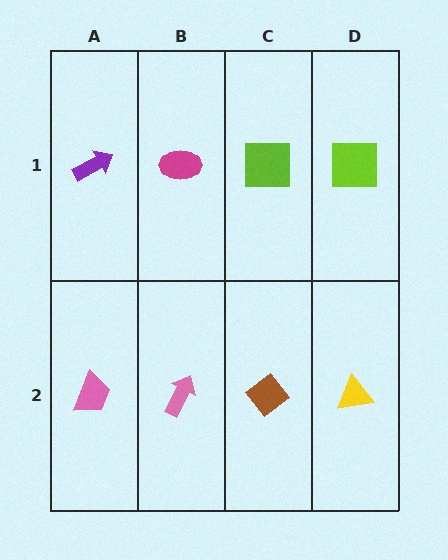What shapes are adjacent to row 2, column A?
A purple arrow (row 1, column A), a pink arrow (row 2, column B).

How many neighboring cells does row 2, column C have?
3.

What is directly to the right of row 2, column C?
A yellow triangle.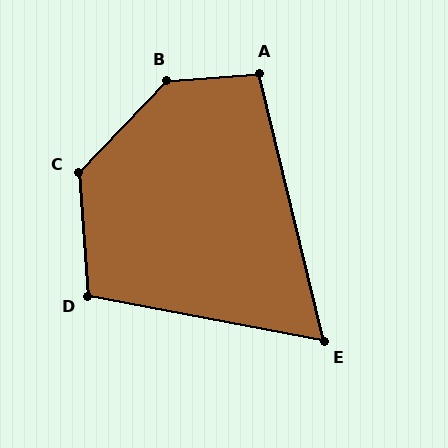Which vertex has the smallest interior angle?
E, at approximately 66 degrees.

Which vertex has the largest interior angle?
B, at approximately 138 degrees.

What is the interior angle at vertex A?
Approximately 99 degrees (obtuse).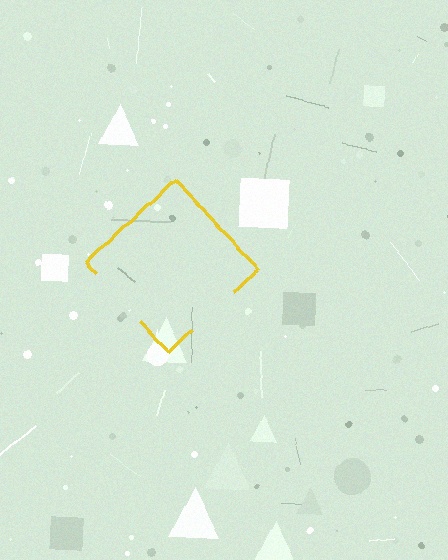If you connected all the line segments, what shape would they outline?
They would outline a diamond.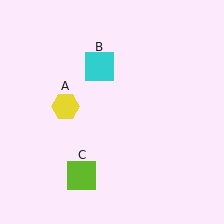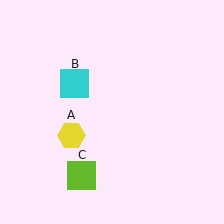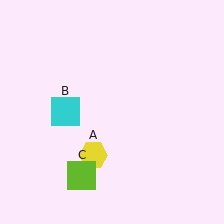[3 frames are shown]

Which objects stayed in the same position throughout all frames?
Lime square (object C) remained stationary.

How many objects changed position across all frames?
2 objects changed position: yellow hexagon (object A), cyan square (object B).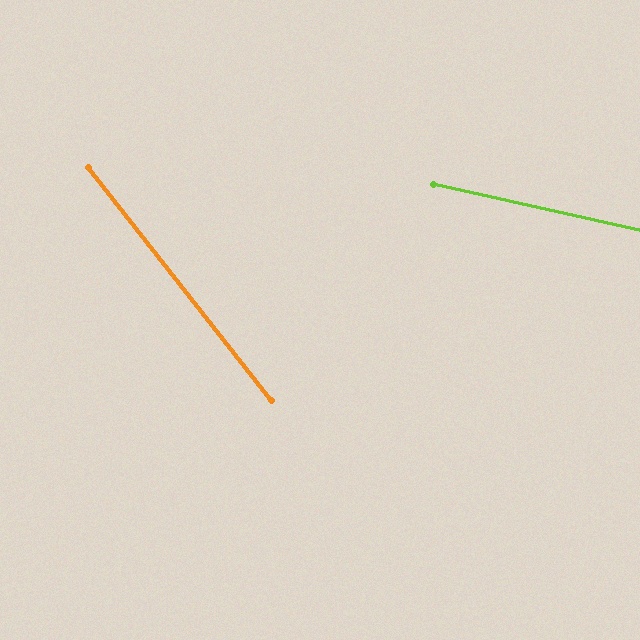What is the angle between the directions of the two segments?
Approximately 39 degrees.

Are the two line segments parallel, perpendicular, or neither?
Neither parallel nor perpendicular — they differ by about 39°.